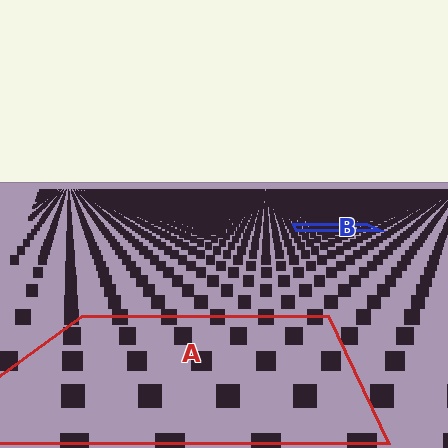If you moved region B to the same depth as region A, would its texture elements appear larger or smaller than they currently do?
They would appear larger. At a closer depth, the same texture elements are projected at a bigger on-screen size.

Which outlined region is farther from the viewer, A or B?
Region B is farther from the viewer — the texture elements inside it appear smaller and more densely packed.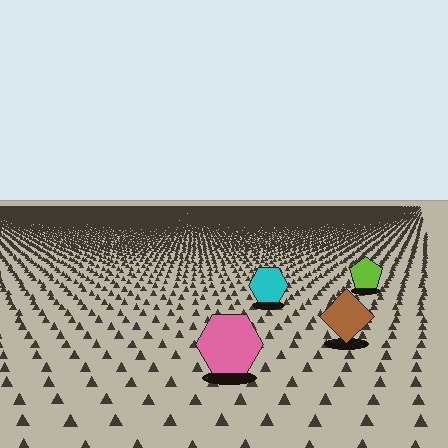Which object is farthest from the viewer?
The lime pentagon is farthest from the viewer. It appears smaller and the ground texture around it is denser.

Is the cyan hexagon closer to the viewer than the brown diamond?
No. The brown diamond is closer — you can tell from the texture gradient: the ground texture is coarser near it.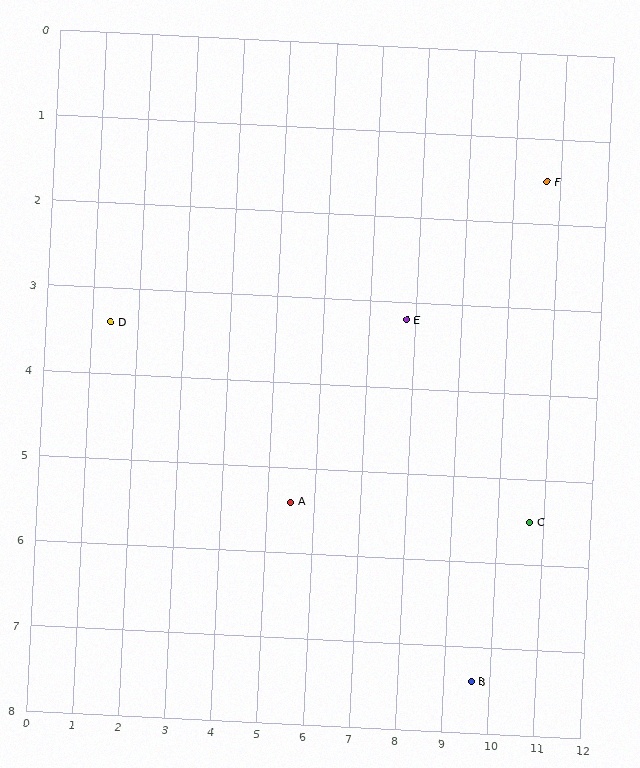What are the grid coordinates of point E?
Point E is at approximately (7.8, 3.2).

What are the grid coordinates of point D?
Point D is at approximately (1.4, 3.4).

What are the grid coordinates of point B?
Point B is at approximately (9.6, 7.4).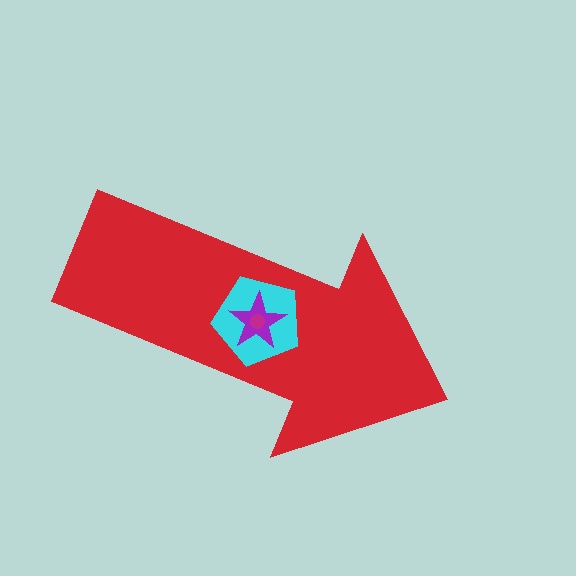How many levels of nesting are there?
4.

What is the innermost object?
The magenta circle.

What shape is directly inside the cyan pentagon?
The purple star.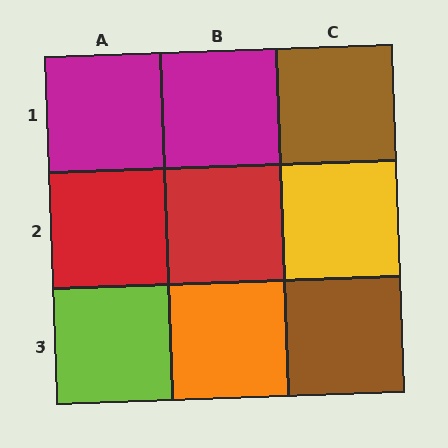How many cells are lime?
1 cell is lime.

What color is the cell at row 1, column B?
Magenta.